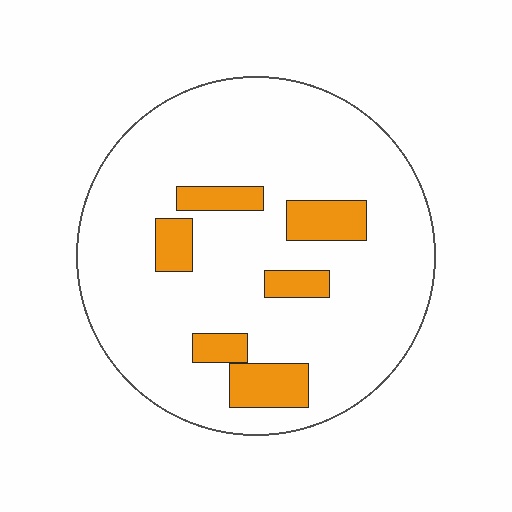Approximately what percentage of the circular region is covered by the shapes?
Approximately 15%.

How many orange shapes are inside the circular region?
6.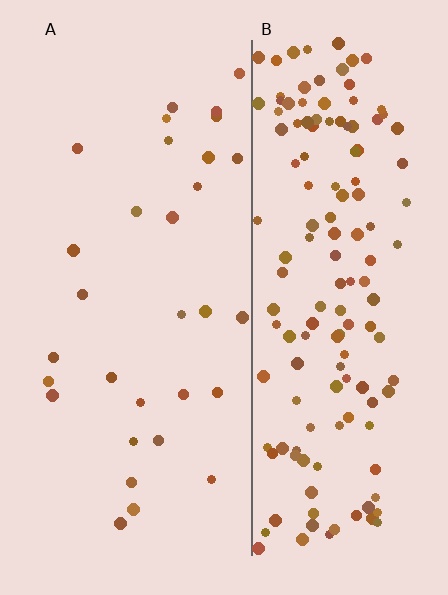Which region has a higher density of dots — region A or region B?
B (the right).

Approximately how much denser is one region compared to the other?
Approximately 4.9× — region B over region A.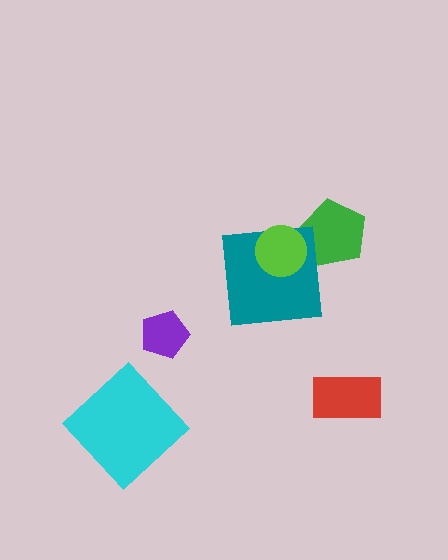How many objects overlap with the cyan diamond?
0 objects overlap with the cyan diamond.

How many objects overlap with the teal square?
1 object overlaps with the teal square.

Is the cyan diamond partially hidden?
No, no other shape covers it.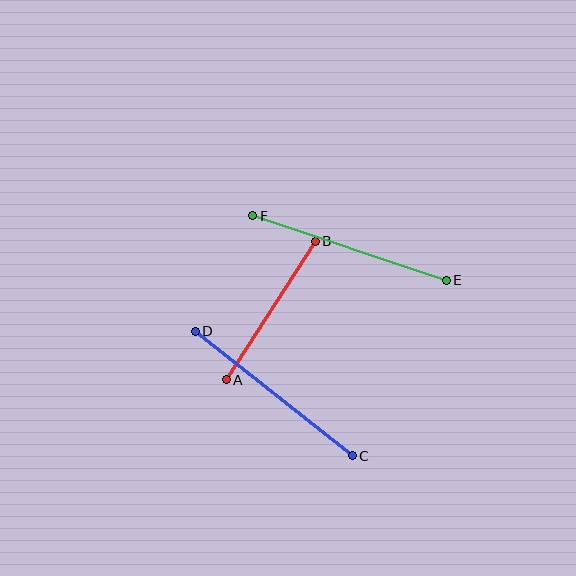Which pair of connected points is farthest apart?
Points E and F are farthest apart.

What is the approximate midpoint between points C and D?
The midpoint is at approximately (274, 394) pixels.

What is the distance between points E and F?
The distance is approximately 204 pixels.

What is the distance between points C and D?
The distance is approximately 201 pixels.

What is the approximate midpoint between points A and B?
The midpoint is at approximately (271, 311) pixels.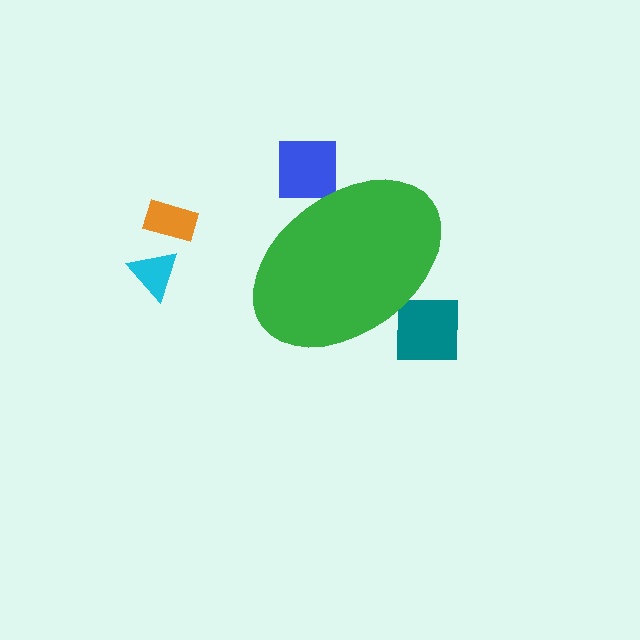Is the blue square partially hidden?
Yes, the blue square is partially hidden behind the green ellipse.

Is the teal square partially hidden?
Yes, the teal square is partially hidden behind the green ellipse.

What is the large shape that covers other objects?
A green ellipse.